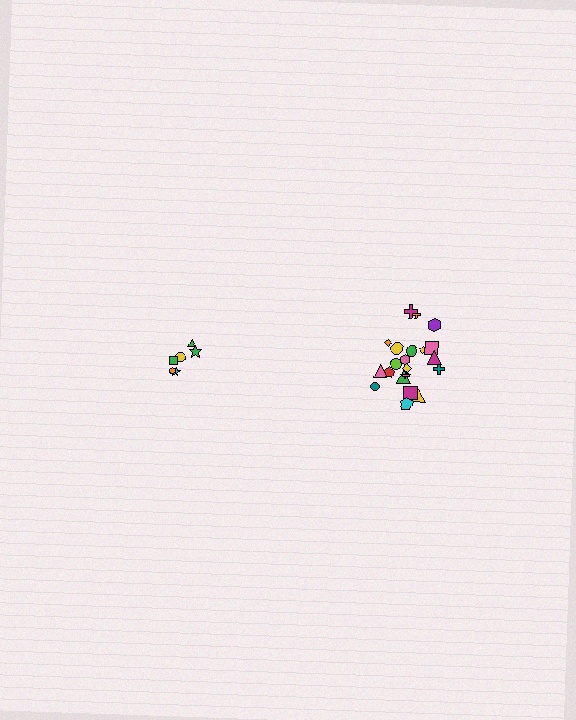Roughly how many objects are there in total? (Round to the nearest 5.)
Roughly 30 objects in total.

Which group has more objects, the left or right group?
The right group.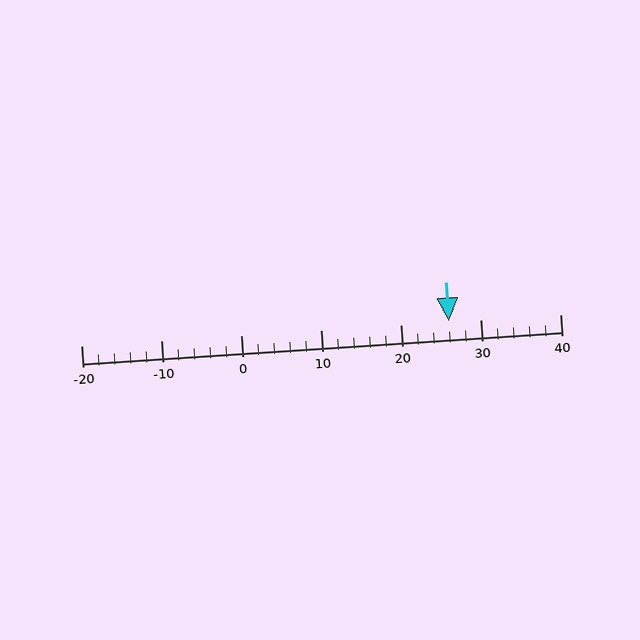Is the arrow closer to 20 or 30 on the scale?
The arrow is closer to 30.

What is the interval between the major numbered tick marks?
The major tick marks are spaced 10 units apart.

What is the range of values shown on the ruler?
The ruler shows values from -20 to 40.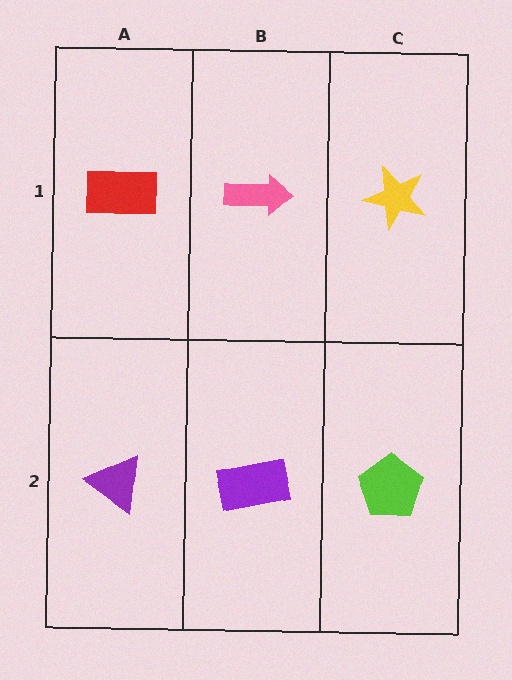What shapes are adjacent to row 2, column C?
A yellow star (row 1, column C), a purple rectangle (row 2, column B).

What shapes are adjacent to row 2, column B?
A pink arrow (row 1, column B), a purple triangle (row 2, column A), a lime pentagon (row 2, column C).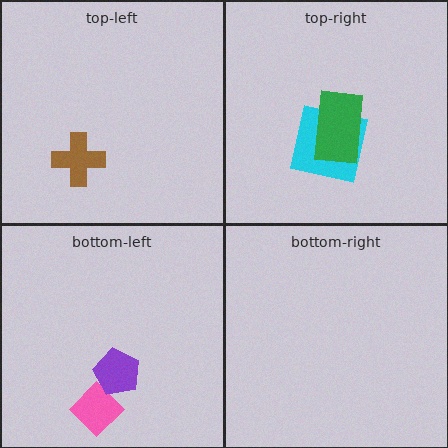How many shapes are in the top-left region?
1.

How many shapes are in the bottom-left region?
2.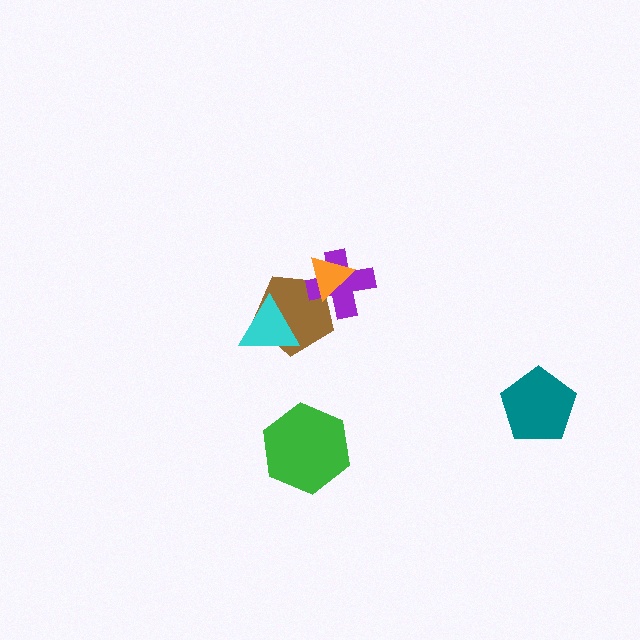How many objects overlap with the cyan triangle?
1 object overlaps with the cyan triangle.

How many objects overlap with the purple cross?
2 objects overlap with the purple cross.